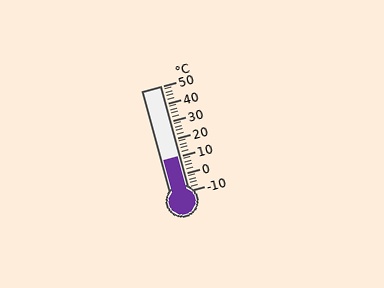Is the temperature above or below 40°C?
The temperature is below 40°C.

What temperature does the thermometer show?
The thermometer shows approximately 10°C.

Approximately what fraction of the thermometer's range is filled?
The thermometer is filled to approximately 35% of its range.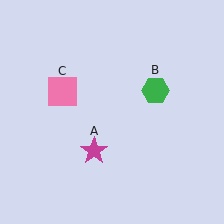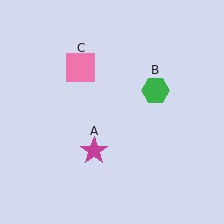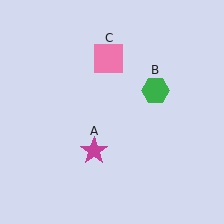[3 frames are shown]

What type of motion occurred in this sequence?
The pink square (object C) rotated clockwise around the center of the scene.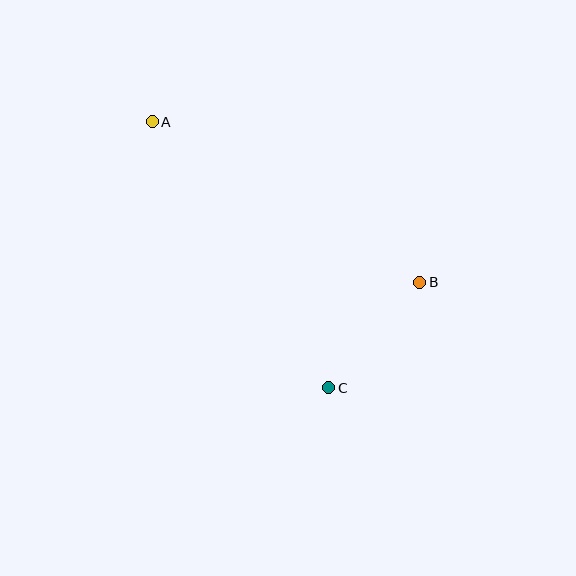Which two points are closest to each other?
Points B and C are closest to each other.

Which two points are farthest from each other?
Points A and C are farthest from each other.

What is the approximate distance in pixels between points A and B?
The distance between A and B is approximately 312 pixels.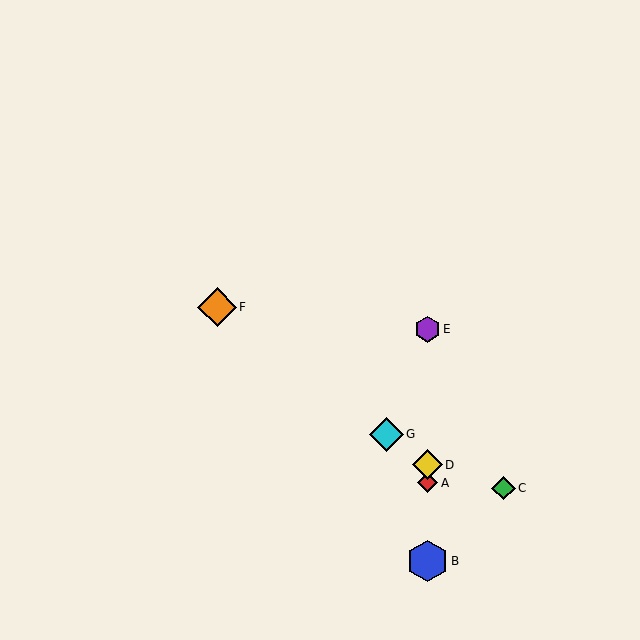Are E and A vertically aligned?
Yes, both are at x≈427.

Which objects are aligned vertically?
Objects A, B, D, E are aligned vertically.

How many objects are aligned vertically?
4 objects (A, B, D, E) are aligned vertically.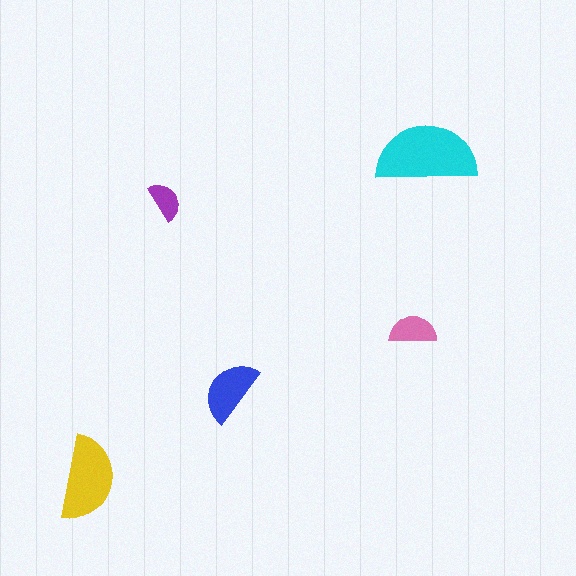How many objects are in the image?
There are 5 objects in the image.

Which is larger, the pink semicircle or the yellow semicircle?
The yellow one.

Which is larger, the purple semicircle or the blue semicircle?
The blue one.